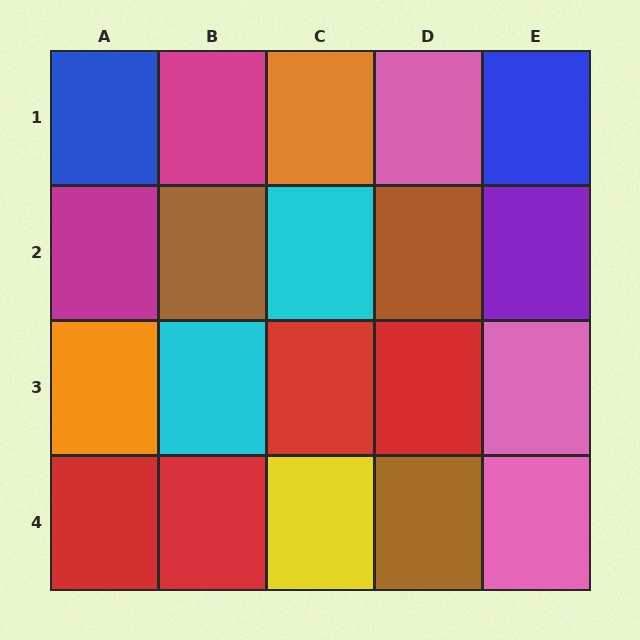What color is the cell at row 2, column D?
Brown.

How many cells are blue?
2 cells are blue.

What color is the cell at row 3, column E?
Pink.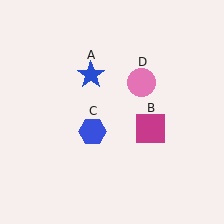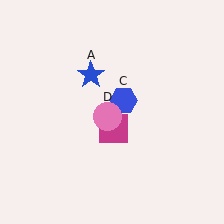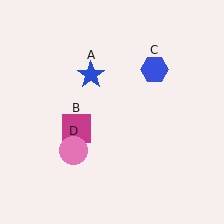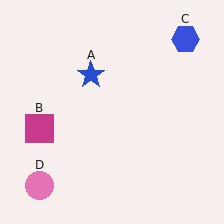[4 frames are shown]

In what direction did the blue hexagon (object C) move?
The blue hexagon (object C) moved up and to the right.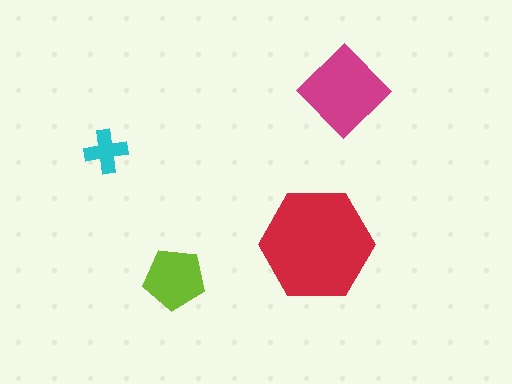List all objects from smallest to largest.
The cyan cross, the lime pentagon, the magenta diamond, the red hexagon.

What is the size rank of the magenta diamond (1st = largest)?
2nd.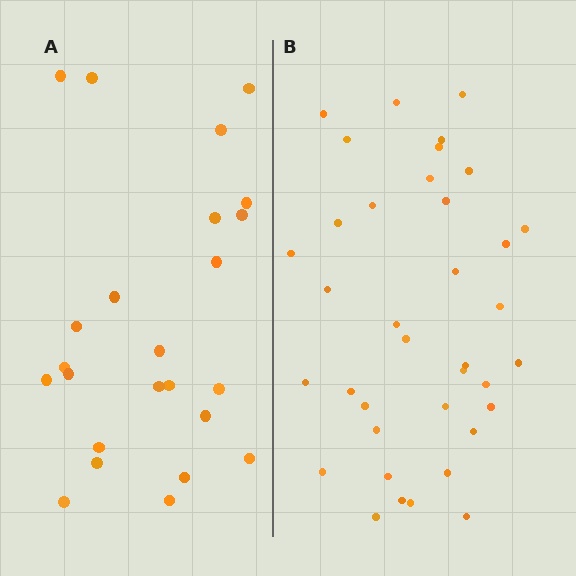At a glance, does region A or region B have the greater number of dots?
Region B (the right region) has more dots.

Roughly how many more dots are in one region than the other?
Region B has approximately 15 more dots than region A.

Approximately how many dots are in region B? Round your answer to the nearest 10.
About 40 dots. (The exact count is 37, which rounds to 40.)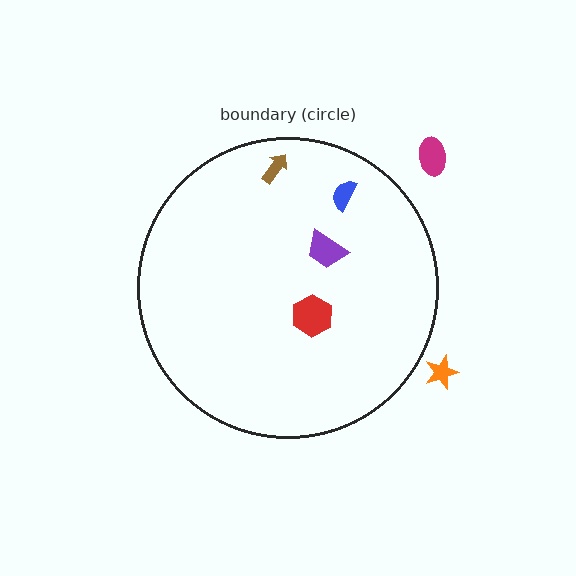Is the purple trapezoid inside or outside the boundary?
Inside.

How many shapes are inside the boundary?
4 inside, 2 outside.